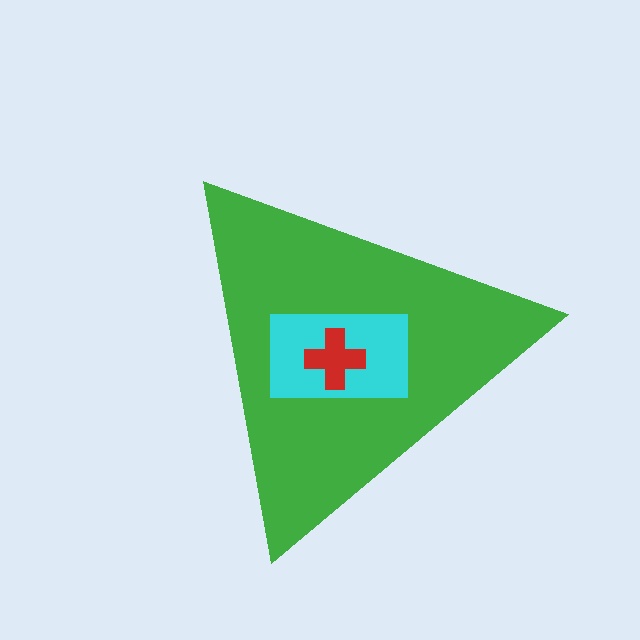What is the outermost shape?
The green triangle.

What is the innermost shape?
The red cross.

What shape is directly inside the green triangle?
The cyan rectangle.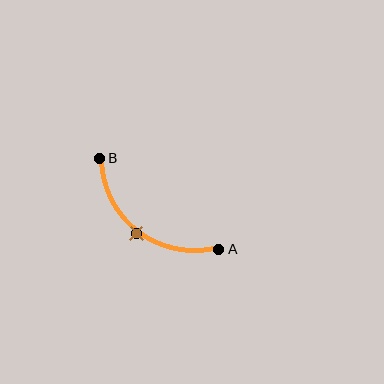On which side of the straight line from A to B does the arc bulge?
The arc bulges below and to the left of the straight line connecting A and B.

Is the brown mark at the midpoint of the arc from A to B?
Yes. The brown mark lies on the arc at equal arc-length from both A and B — it is the arc midpoint.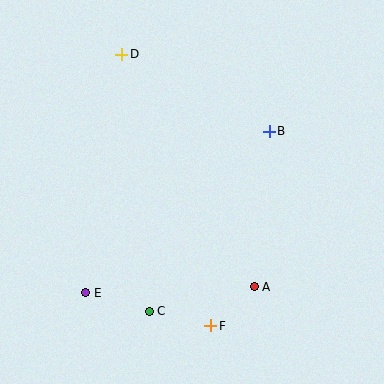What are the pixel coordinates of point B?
Point B is at (269, 131).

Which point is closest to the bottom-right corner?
Point A is closest to the bottom-right corner.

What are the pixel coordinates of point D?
Point D is at (121, 54).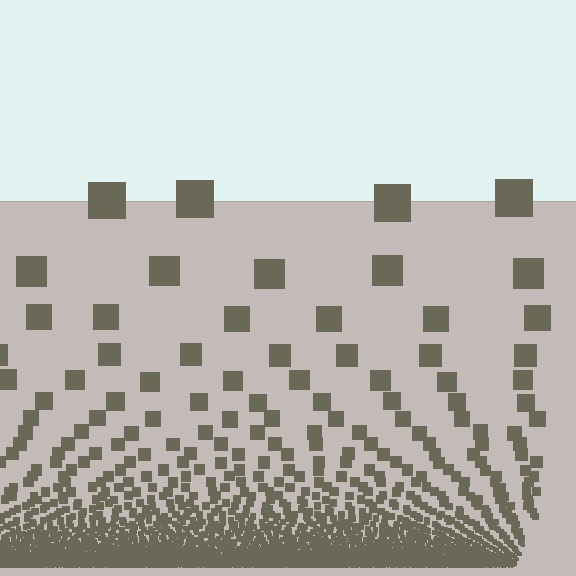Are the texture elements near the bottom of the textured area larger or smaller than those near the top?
Smaller. The gradient is inverted — elements near the bottom are smaller and denser.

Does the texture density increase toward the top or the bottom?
Density increases toward the bottom.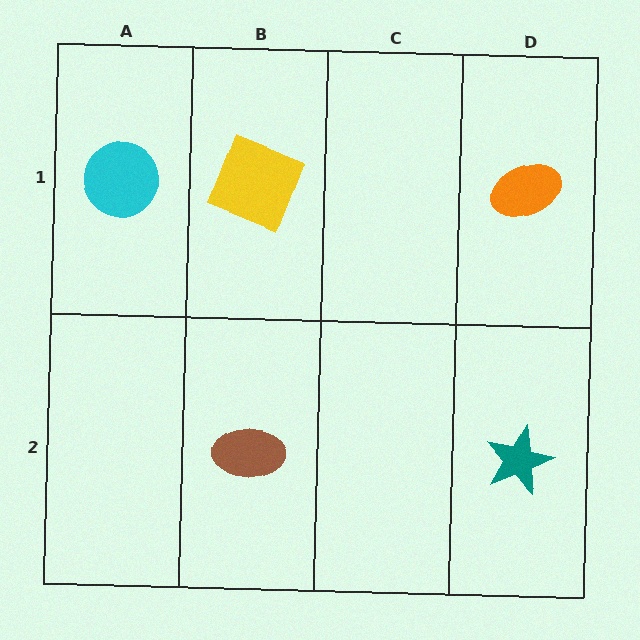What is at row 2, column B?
A brown ellipse.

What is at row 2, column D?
A teal star.